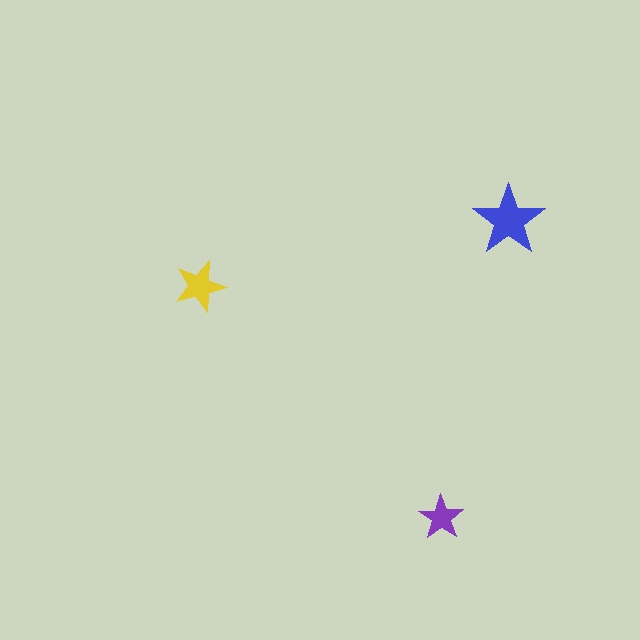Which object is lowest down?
The purple star is bottommost.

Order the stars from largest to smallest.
the blue one, the yellow one, the purple one.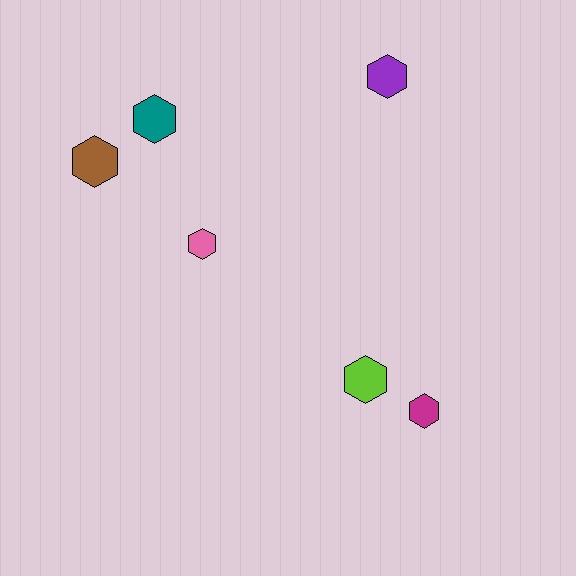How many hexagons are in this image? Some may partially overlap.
There are 6 hexagons.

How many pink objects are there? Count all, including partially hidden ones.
There is 1 pink object.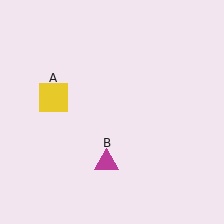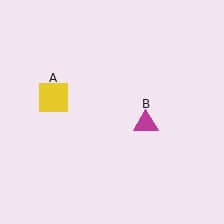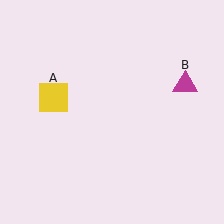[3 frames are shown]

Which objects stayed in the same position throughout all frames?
Yellow square (object A) remained stationary.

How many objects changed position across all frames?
1 object changed position: magenta triangle (object B).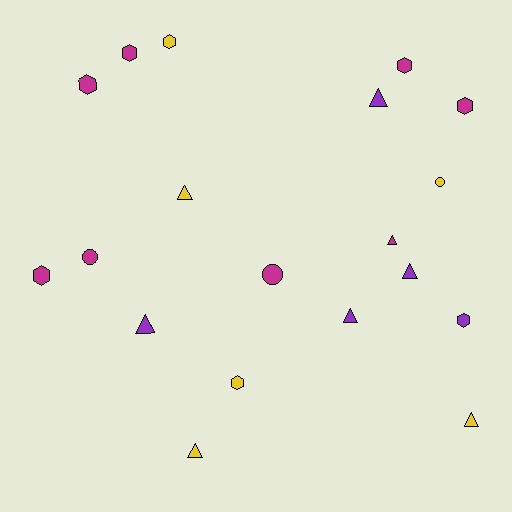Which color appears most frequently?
Magenta, with 8 objects.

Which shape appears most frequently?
Triangle, with 8 objects.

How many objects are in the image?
There are 19 objects.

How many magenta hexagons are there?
There are 5 magenta hexagons.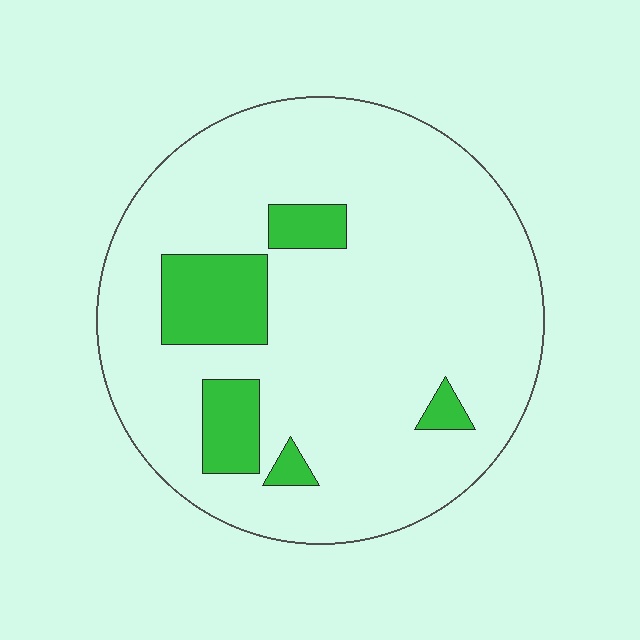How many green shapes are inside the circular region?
5.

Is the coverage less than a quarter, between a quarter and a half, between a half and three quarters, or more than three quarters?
Less than a quarter.